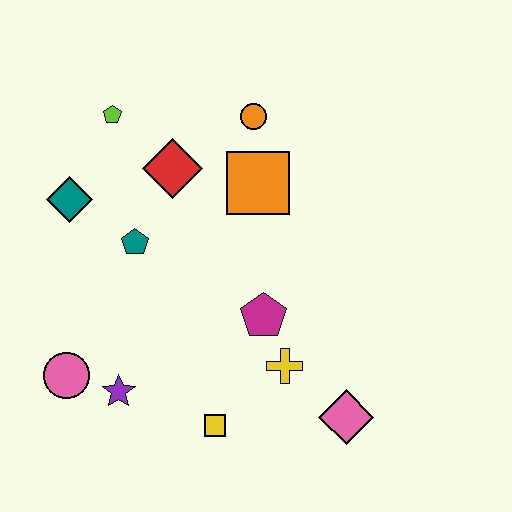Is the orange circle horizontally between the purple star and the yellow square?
No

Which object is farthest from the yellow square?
The lime pentagon is farthest from the yellow square.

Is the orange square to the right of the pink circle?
Yes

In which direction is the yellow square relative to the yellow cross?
The yellow square is to the left of the yellow cross.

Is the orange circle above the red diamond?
Yes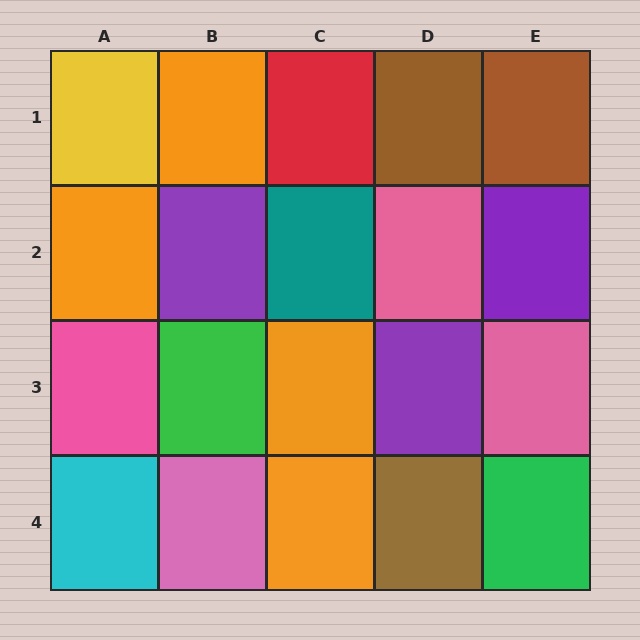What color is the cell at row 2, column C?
Teal.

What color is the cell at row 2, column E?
Purple.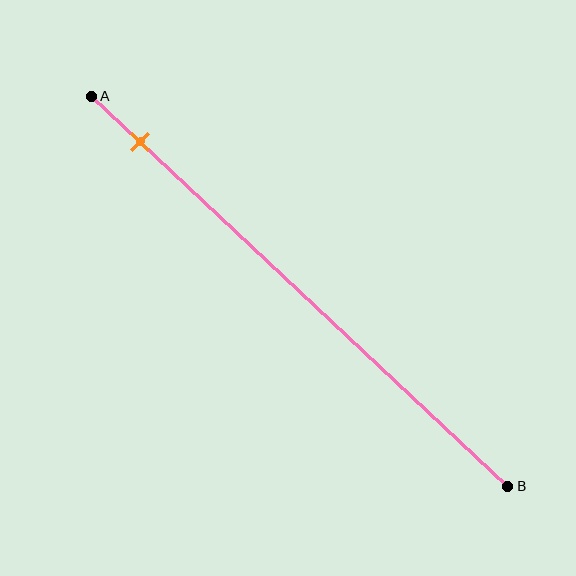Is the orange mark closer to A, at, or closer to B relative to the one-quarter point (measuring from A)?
The orange mark is closer to point A than the one-quarter point of segment AB.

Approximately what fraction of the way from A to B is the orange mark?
The orange mark is approximately 10% of the way from A to B.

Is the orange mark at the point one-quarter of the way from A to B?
No, the mark is at about 10% from A, not at the 25% one-quarter point.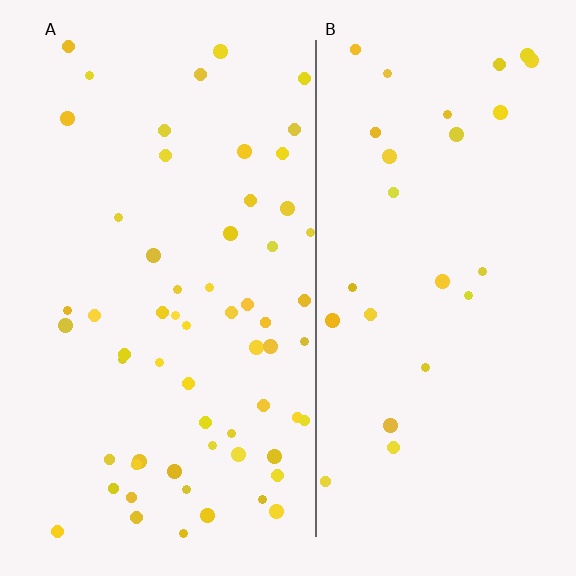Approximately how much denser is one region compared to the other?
Approximately 2.2× — region A over region B.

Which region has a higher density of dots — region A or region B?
A (the left).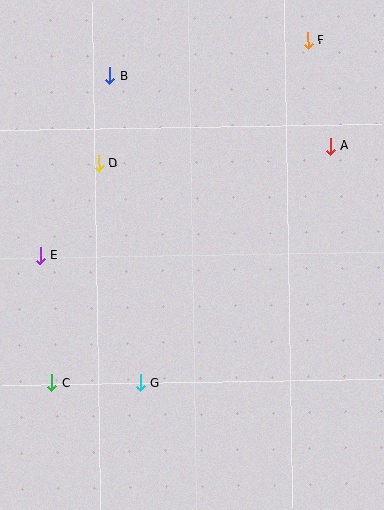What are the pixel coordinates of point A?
Point A is at (331, 146).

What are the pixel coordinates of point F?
Point F is at (308, 40).